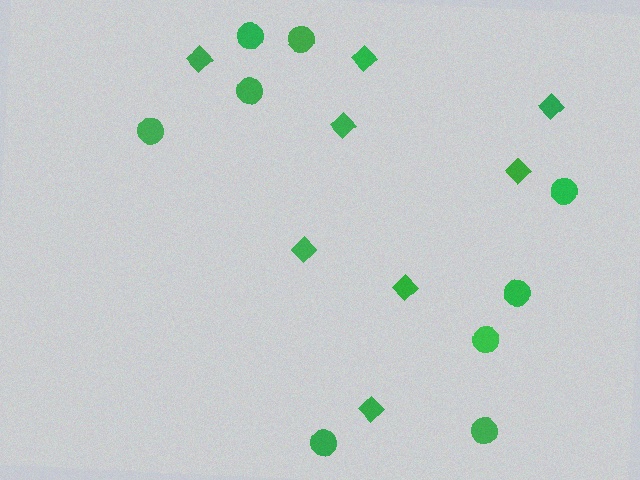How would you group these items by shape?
There are 2 groups: one group of diamonds (8) and one group of circles (9).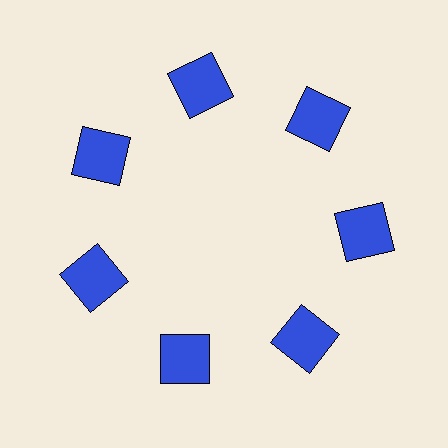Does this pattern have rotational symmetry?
Yes, this pattern has 7-fold rotational symmetry. It looks the same after rotating 51 degrees around the center.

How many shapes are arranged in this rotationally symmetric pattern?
There are 7 shapes, arranged in 7 groups of 1.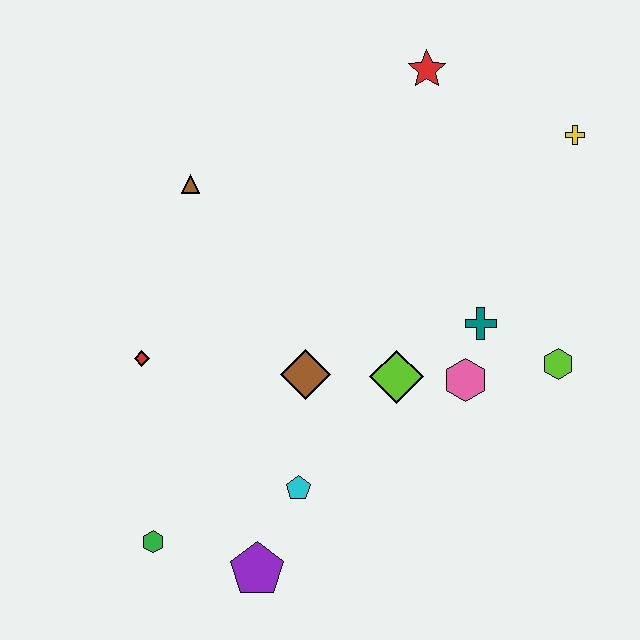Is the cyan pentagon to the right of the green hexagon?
Yes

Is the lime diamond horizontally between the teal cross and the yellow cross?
No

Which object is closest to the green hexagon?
The purple pentagon is closest to the green hexagon.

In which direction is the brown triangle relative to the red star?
The brown triangle is to the left of the red star.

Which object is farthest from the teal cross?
The green hexagon is farthest from the teal cross.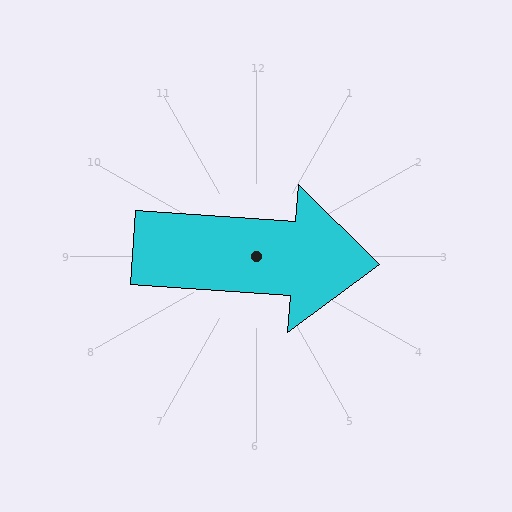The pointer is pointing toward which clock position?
Roughly 3 o'clock.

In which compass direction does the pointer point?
East.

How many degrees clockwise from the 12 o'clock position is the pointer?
Approximately 94 degrees.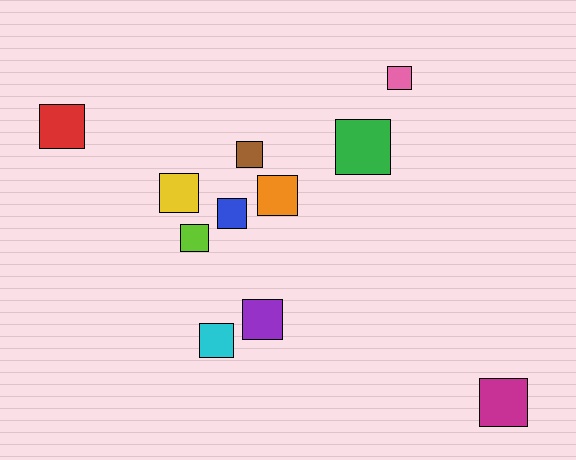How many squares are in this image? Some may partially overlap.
There are 11 squares.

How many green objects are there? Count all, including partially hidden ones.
There is 1 green object.